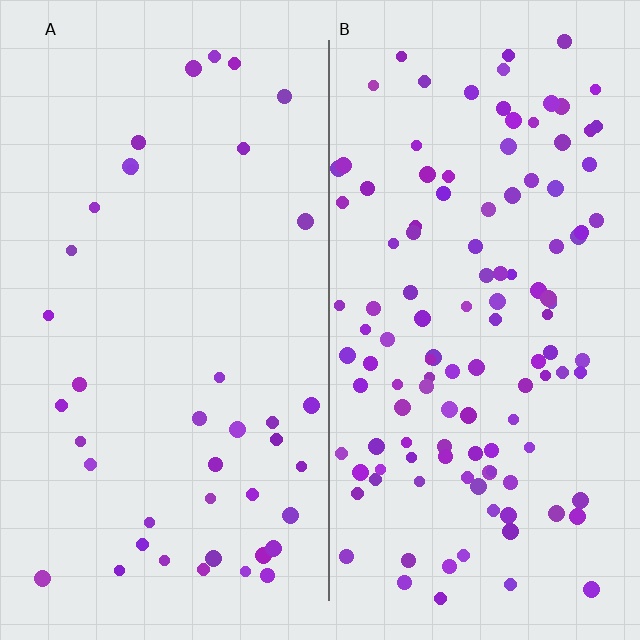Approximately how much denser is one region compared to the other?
Approximately 3.1× — region B over region A.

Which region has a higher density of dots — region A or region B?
B (the right).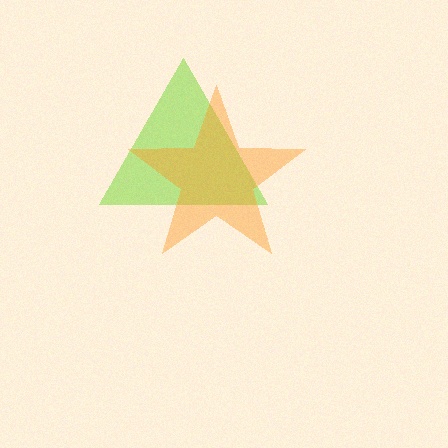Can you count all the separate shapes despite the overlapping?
Yes, there are 2 separate shapes.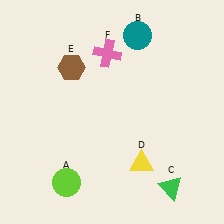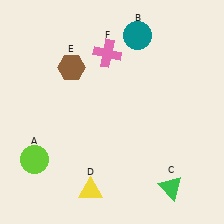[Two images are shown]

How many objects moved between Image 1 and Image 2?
2 objects moved between the two images.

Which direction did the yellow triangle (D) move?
The yellow triangle (D) moved left.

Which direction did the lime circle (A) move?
The lime circle (A) moved left.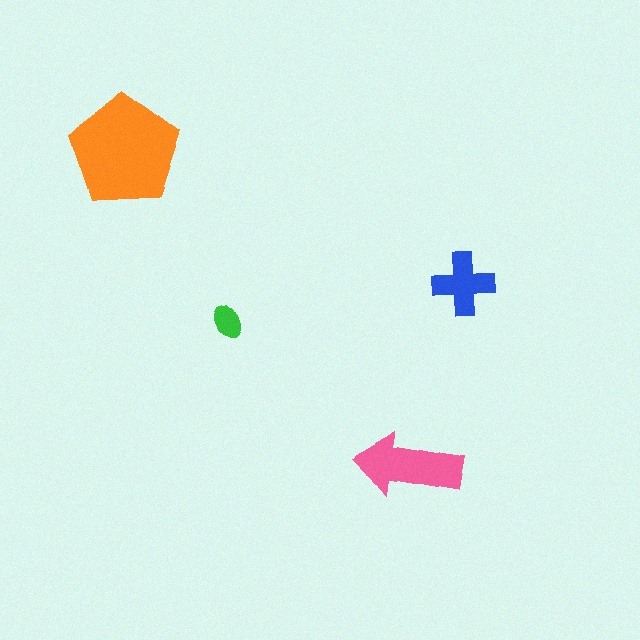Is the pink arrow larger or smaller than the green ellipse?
Larger.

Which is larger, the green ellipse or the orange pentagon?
The orange pentagon.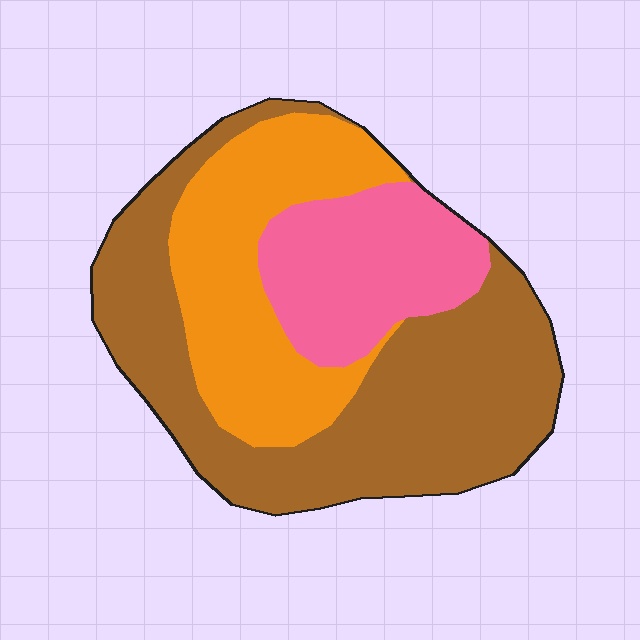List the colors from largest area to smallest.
From largest to smallest: brown, orange, pink.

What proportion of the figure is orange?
Orange takes up between a quarter and a half of the figure.